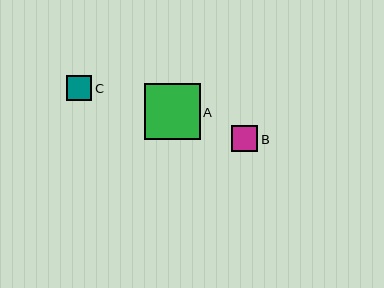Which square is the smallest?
Square C is the smallest with a size of approximately 25 pixels.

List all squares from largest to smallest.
From largest to smallest: A, B, C.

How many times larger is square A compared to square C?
Square A is approximately 2.2 times the size of square C.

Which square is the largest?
Square A is the largest with a size of approximately 56 pixels.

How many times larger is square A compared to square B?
Square A is approximately 2.1 times the size of square B.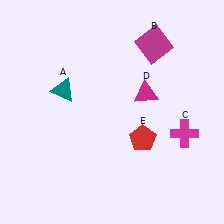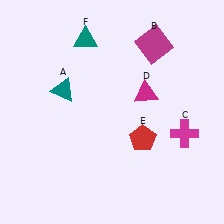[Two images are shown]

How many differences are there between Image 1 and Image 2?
There is 1 difference between the two images.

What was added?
A teal triangle (F) was added in Image 2.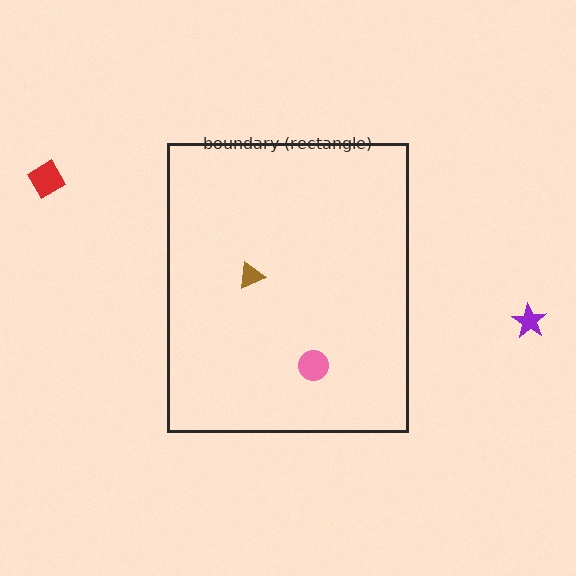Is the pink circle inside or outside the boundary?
Inside.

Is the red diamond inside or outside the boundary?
Outside.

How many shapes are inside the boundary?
2 inside, 2 outside.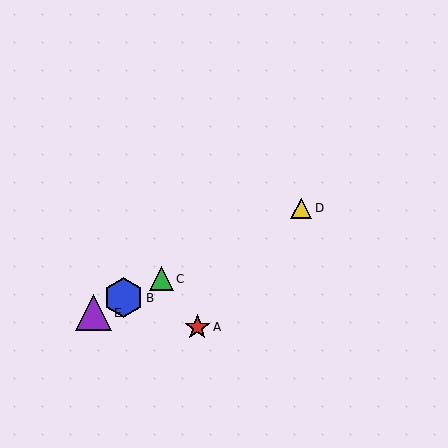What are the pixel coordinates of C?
Object C is at (161, 279).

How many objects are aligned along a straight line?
4 objects (B, C, D, E) are aligned along a straight line.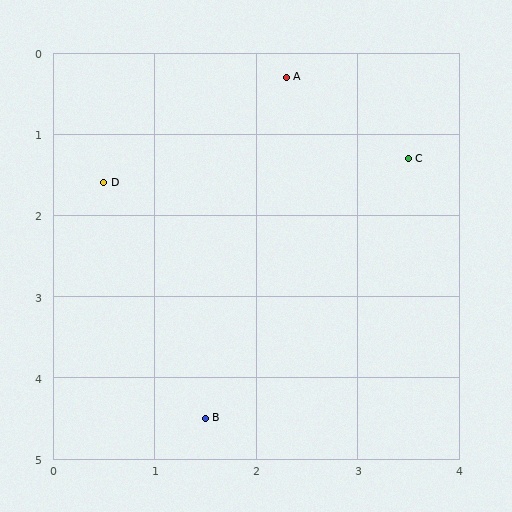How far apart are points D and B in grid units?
Points D and B are about 3.1 grid units apart.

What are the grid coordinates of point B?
Point B is at approximately (1.5, 4.5).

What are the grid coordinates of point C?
Point C is at approximately (3.5, 1.3).